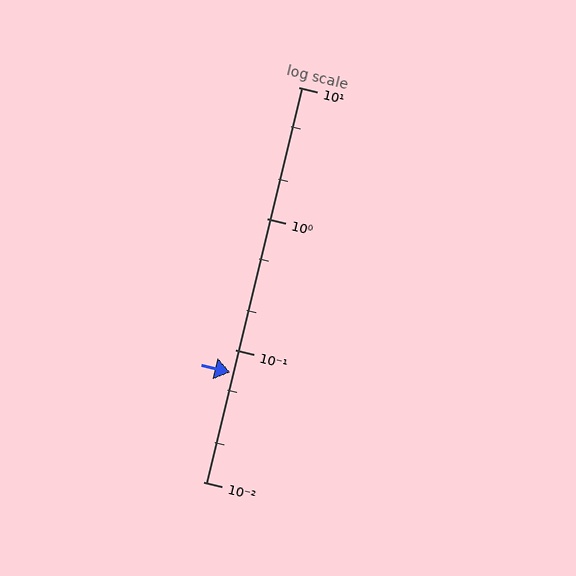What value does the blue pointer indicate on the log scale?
The pointer indicates approximately 0.068.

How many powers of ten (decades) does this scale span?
The scale spans 3 decades, from 0.01 to 10.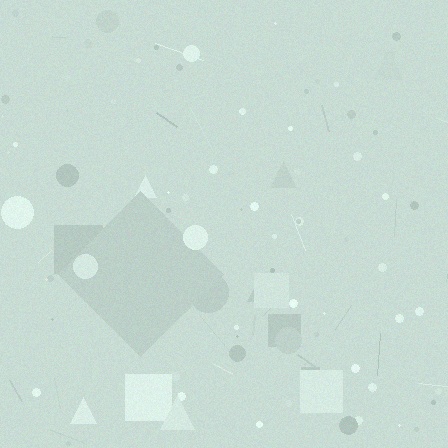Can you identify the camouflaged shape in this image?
The camouflaged shape is a diamond.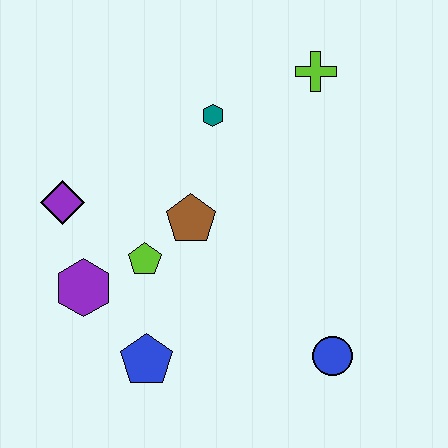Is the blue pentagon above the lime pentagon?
No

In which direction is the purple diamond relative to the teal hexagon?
The purple diamond is to the left of the teal hexagon.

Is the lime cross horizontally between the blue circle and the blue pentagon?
Yes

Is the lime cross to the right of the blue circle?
No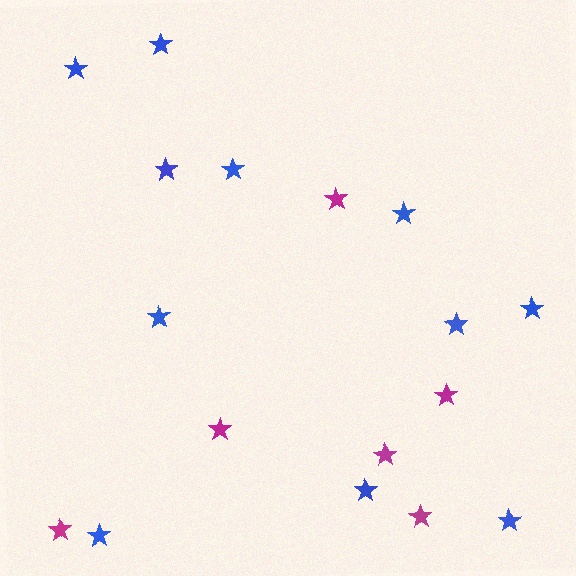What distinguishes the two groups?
There are 2 groups: one group of magenta stars (6) and one group of blue stars (11).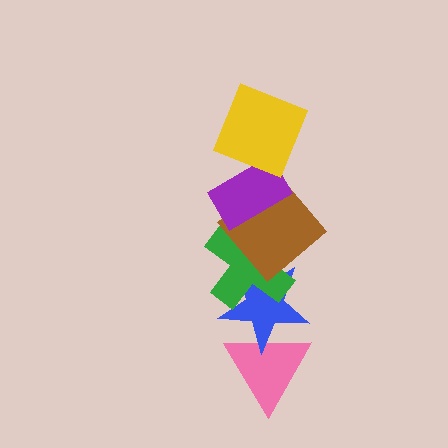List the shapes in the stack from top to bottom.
From top to bottom: the yellow square, the purple rectangle, the brown diamond, the green cross, the blue star, the pink triangle.